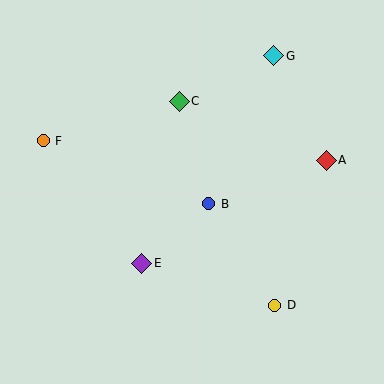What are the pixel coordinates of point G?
Point G is at (274, 56).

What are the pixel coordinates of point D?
Point D is at (275, 305).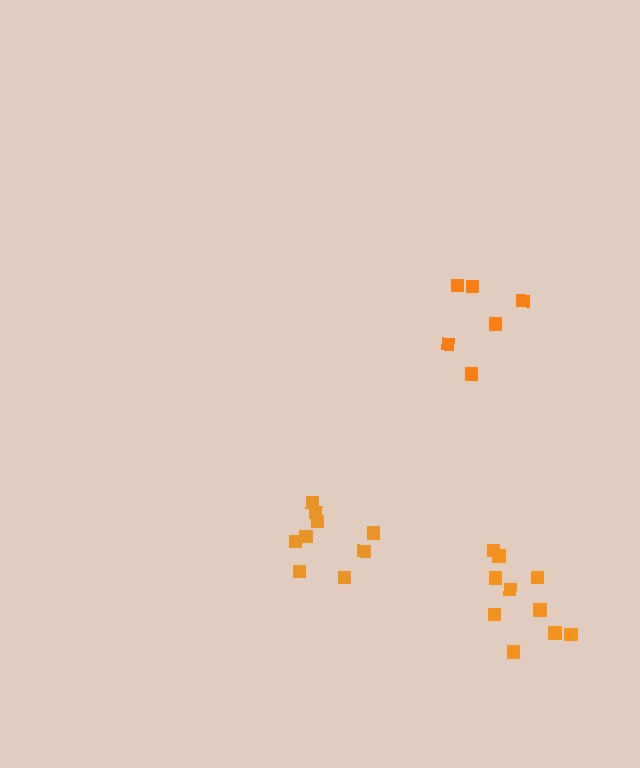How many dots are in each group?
Group 1: 9 dots, Group 2: 6 dots, Group 3: 10 dots (25 total).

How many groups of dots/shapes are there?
There are 3 groups.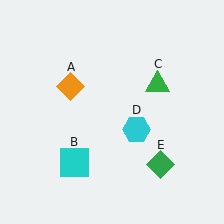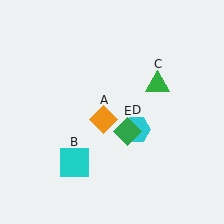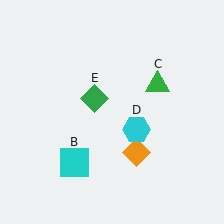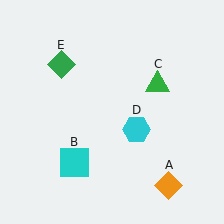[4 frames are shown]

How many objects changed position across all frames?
2 objects changed position: orange diamond (object A), green diamond (object E).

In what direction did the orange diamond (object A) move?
The orange diamond (object A) moved down and to the right.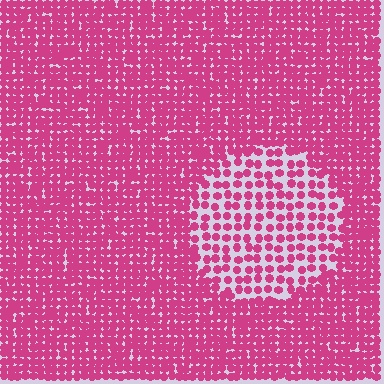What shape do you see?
I see a circle.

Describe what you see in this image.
The image contains small magenta elements arranged at two different densities. A circle-shaped region is visible where the elements are less densely packed than the surrounding area.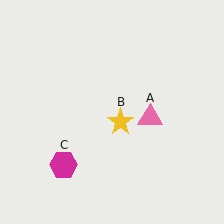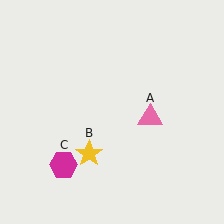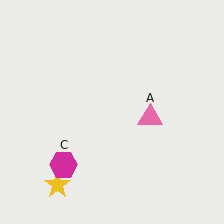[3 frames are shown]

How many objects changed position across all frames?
1 object changed position: yellow star (object B).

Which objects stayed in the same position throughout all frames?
Pink triangle (object A) and magenta hexagon (object C) remained stationary.